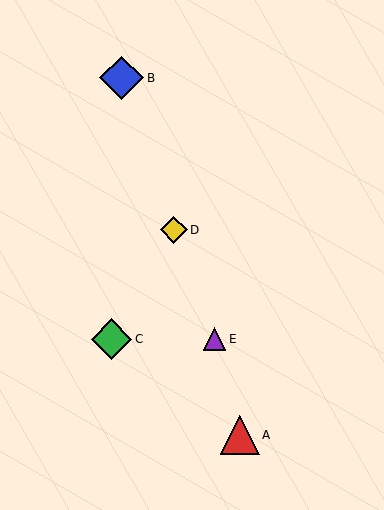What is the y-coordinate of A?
Object A is at y≈435.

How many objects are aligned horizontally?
2 objects (C, E) are aligned horizontally.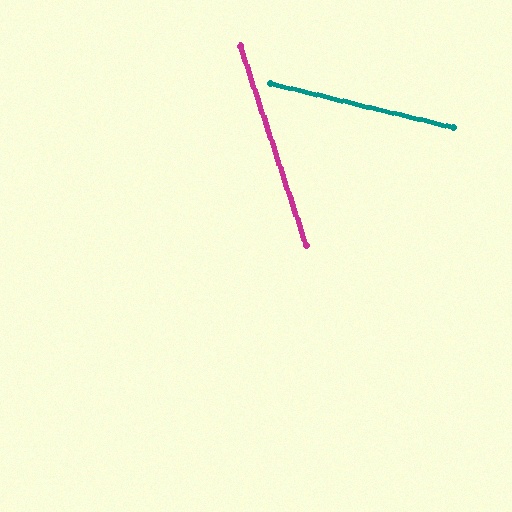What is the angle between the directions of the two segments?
Approximately 58 degrees.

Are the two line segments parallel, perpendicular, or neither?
Neither parallel nor perpendicular — they differ by about 58°.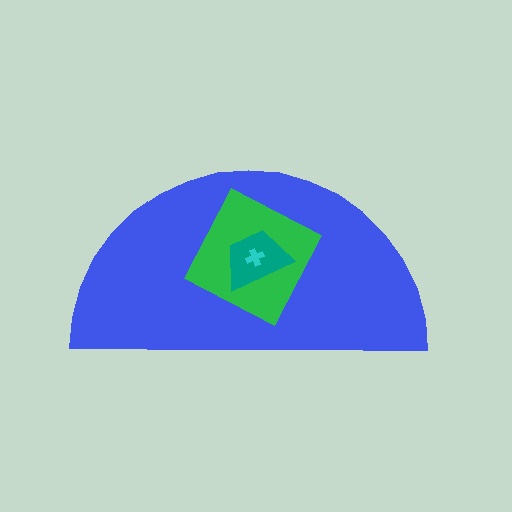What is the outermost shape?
The blue semicircle.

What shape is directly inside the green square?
The teal trapezoid.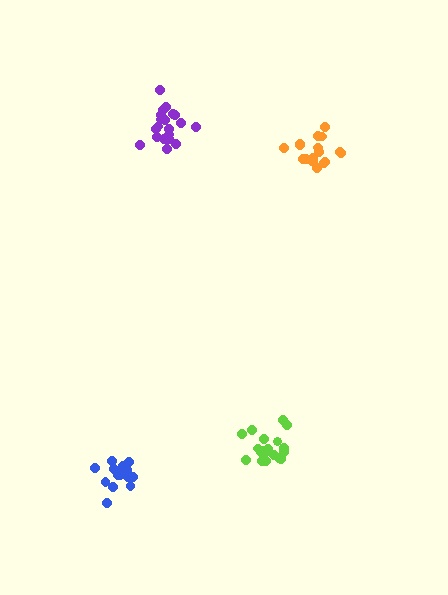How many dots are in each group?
Group 1: 18 dots, Group 2: 19 dots, Group 3: 17 dots, Group 4: 21 dots (75 total).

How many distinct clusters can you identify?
There are 4 distinct clusters.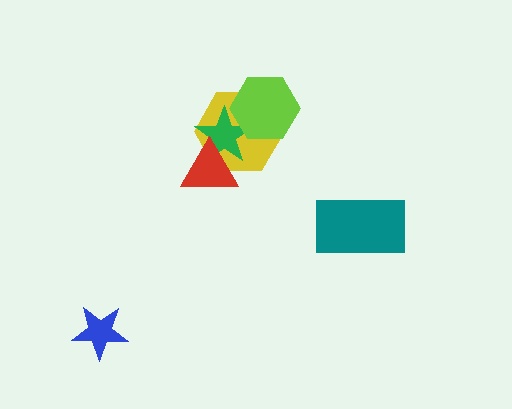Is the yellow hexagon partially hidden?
Yes, it is partially covered by another shape.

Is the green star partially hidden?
Yes, it is partially covered by another shape.